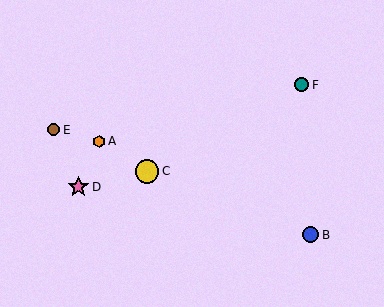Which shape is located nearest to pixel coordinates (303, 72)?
The teal circle (labeled F) at (302, 85) is nearest to that location.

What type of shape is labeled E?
Shape E is a brown circle.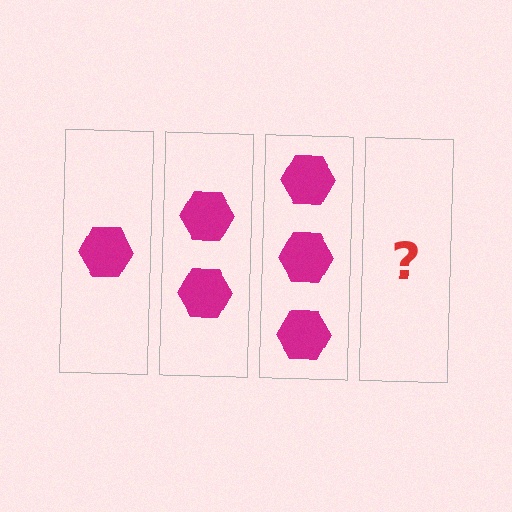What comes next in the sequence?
The next element should be 4 hexagons.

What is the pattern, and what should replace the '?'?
The pattern is that each step adds one more hexagon. The '?' should be 4 hexagons.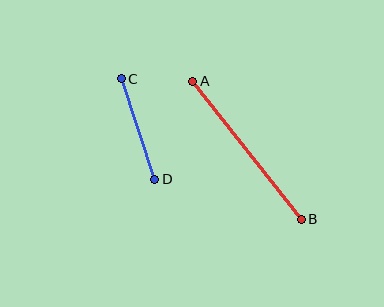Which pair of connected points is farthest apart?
Points A and B are farthest apart.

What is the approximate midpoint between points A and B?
The midpoint is at approximately (247, 150) pixels.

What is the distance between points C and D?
The distance is approximately 106 pixels.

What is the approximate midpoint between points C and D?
The midpoint is at approximately (138, 129) pixels.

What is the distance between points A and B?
The distance is approximately 175 pixels.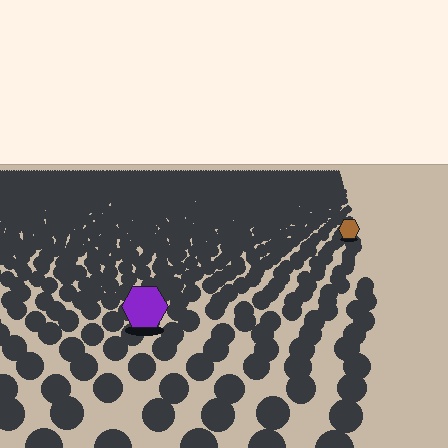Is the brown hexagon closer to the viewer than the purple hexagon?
No. The purple hexagon is closer — you can tell from the texture gradient: the ground texture is coarser near it.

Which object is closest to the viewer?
The purple hexagon is closest. The texture marks near it are larger and more spread out.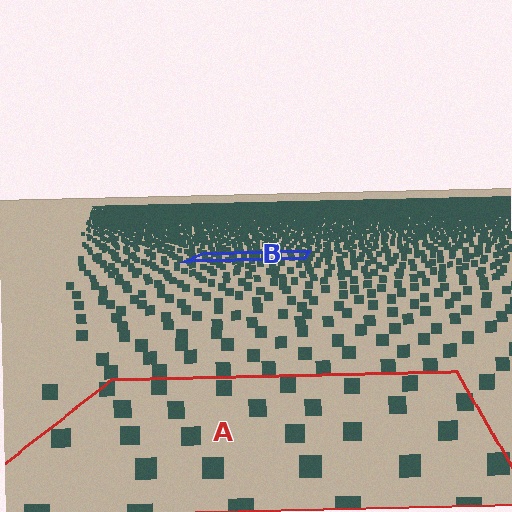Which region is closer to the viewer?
Region A is closer. The texture elements there are larger and more spread out.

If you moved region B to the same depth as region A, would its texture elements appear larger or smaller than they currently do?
They would appear larger. At a closer depth, the same texture elements are projected at a bigger on-screen size.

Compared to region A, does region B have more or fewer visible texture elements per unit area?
Region B has more texture elements per unit area — they are packed more densely because it is farther away.